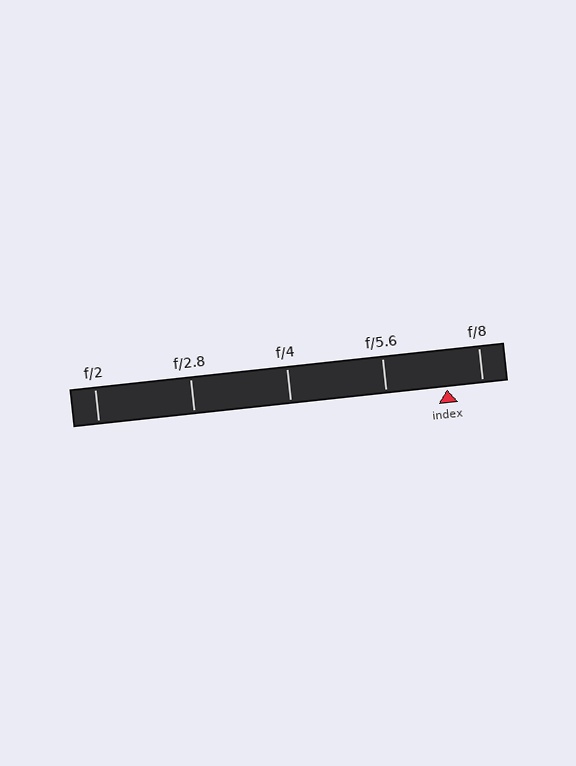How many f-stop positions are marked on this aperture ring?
There are 5 f-stop positions marked.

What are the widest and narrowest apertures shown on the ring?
The widest aperture shown is f/2 and the narrowest is f/8.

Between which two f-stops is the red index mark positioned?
The index mark is between f/5.6 and f/8.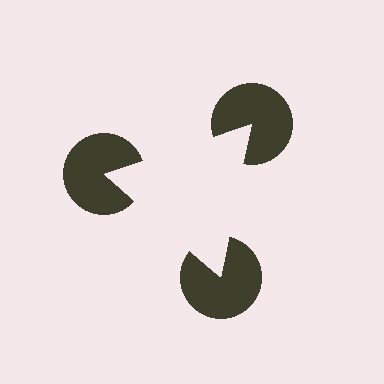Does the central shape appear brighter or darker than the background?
It typically appears slightly brighter than the background, even though no actual brightness change is drawn.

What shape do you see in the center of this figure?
An illusory triangle — its edges are inferred from the aligned wedge cuts in the pac-man discs, not physically drawn.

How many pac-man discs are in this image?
There are 3 — one at each vertex of the illusory triangle.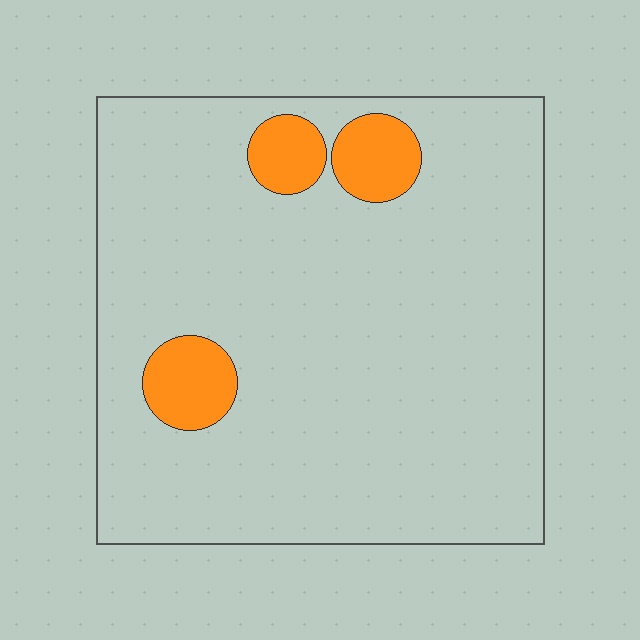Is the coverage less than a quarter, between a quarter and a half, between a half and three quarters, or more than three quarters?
Less than a quarter.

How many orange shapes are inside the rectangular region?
3.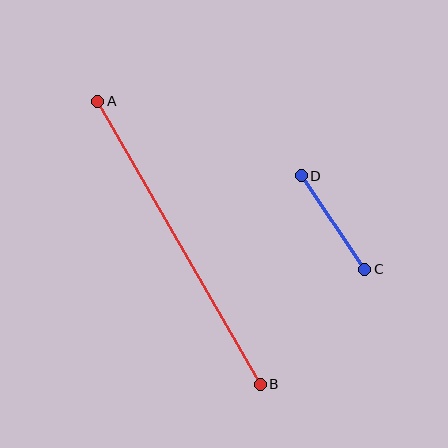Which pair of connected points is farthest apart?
Points A and B are farthest apart.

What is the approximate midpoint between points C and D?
The midpoint is at approximately (333, 223) pixels.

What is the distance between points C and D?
The distance is approximately 113 pixels.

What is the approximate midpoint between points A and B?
The midpoint is at approximately (179, 243) pixels.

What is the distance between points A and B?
The distance is approximately 326 pixels.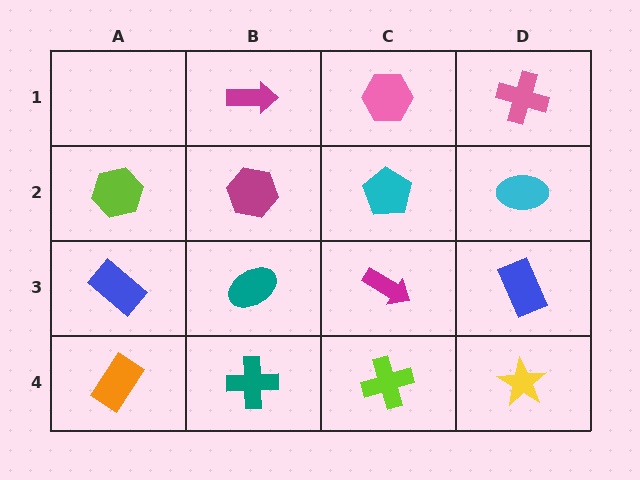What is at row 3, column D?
A blue rectangle.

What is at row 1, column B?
A magenta arrow.